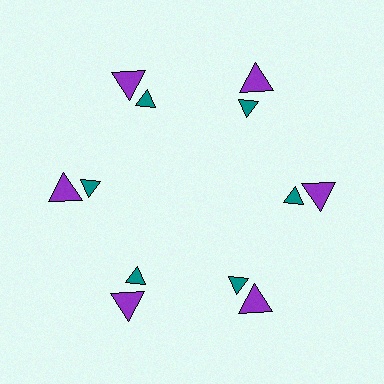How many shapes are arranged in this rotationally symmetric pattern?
There are 12 shapes, arranged in 6 groups of 2.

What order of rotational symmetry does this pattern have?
This pattern has 6-fold rotational symmetry.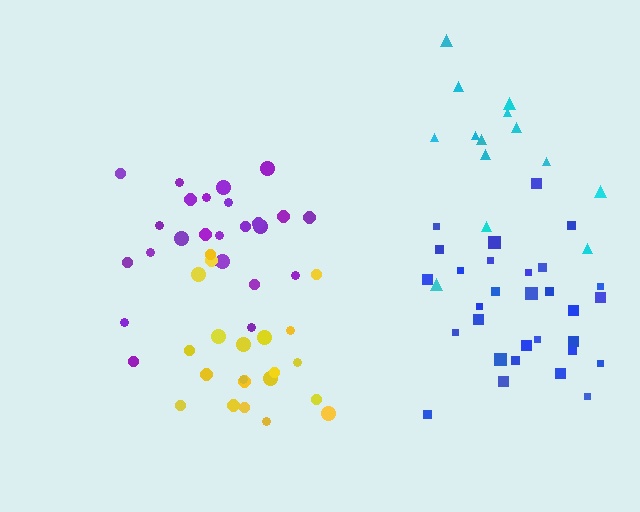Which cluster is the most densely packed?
Purple.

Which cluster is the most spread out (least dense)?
Cyan.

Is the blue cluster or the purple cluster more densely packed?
Purple.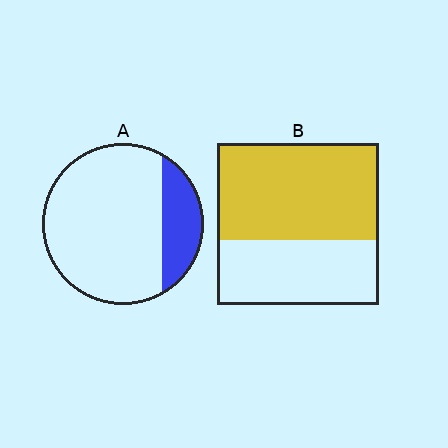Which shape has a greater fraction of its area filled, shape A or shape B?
Shape B.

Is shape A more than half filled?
No.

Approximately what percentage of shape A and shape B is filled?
A is approximately 20% and B is approximately 60%.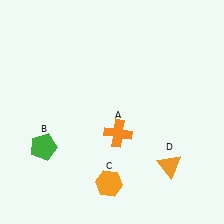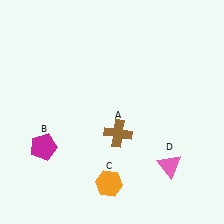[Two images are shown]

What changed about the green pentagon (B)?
In Image 1, B is green. In Image 2, it changed to magenta.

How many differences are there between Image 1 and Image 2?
There are 3 differences between the two images.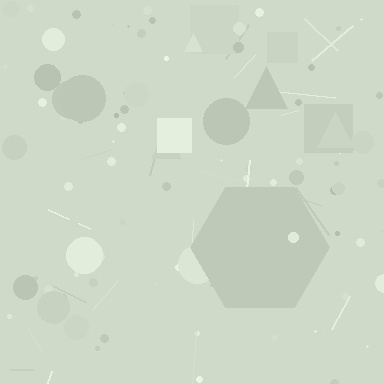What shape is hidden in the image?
A hexagon is hidden in the image.